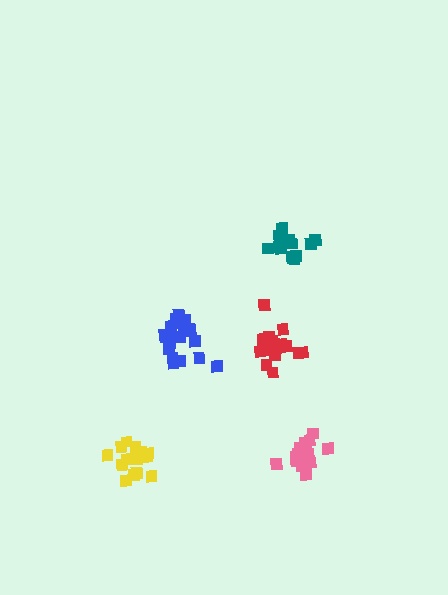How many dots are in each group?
Group 1: 18 dots, Group 2: 15 dots, Group 3: 16 dots, Group 4: 14 dots, Group 5: 20 dots (83 total).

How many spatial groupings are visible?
There are 5 spatial groupings.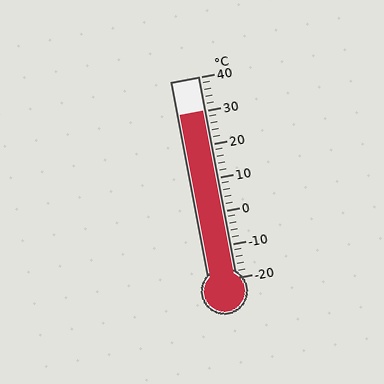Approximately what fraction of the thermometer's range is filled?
The thermometer is filled to approximately 85% of its range.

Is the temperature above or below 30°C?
The temperature is at 30°C.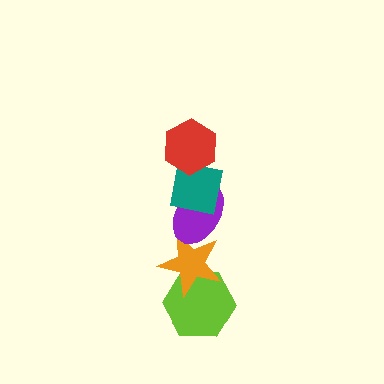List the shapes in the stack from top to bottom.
From top to bottom: the red hexagon, the teal square, the purple ellipse, the orange star, the lime hexagon.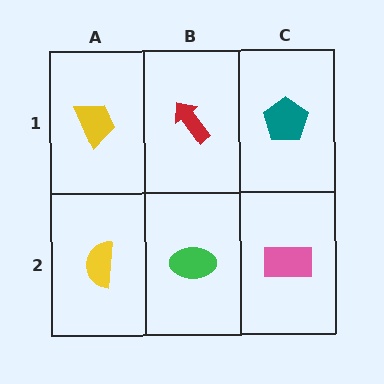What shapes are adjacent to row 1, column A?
A yellow semicircle (row 2, column A), a red arrow (row 1, column B).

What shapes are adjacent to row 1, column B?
A green ellipse (row 2, column B), a yellow trapezoid (row 1, column A), a teal pentagon (row 1, column C).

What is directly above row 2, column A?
A yellow trapezoid.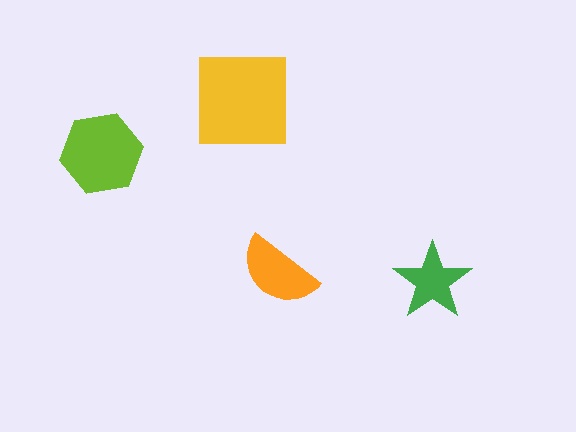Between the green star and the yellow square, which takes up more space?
The yellow square.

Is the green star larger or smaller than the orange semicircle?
Smaller.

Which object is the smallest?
The green star.